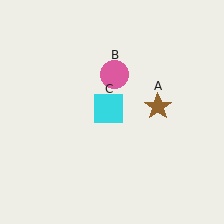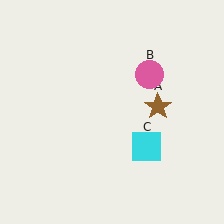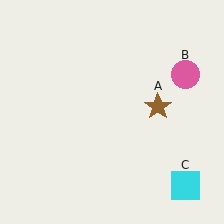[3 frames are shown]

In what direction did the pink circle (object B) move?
The pink circle (object B) moved right.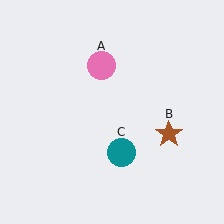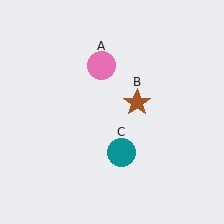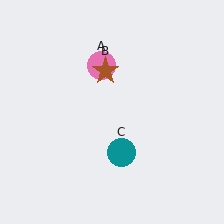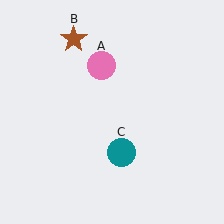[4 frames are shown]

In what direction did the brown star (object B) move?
The brown star (object B) moved up and to the left.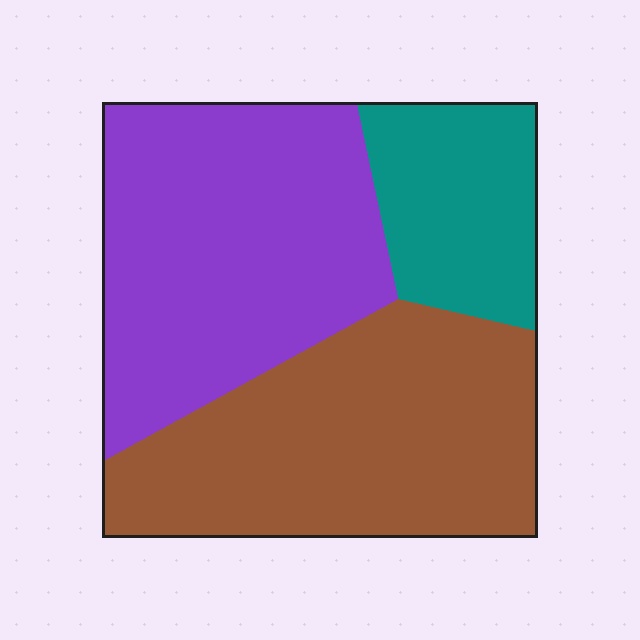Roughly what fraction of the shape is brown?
Brown takes up about two fifths (2/5) of the shape.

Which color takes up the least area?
Teal, at roughly 20%.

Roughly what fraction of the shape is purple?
Purple takes up between a quarter and a half of the shape.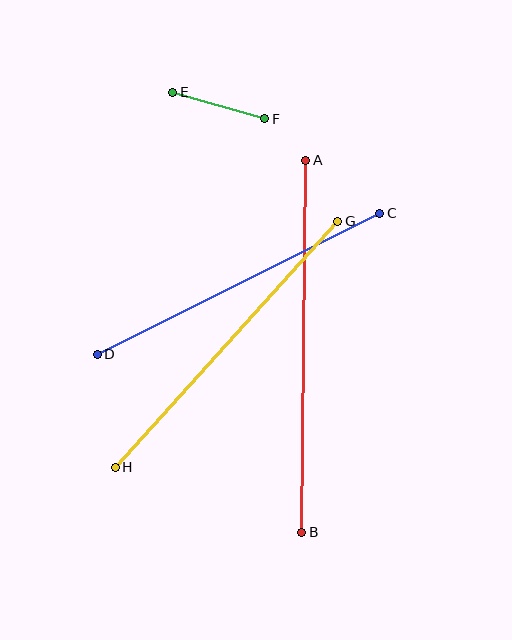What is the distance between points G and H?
The distance is approximately 332 pixels.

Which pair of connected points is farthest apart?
Points A and B are farthest apart.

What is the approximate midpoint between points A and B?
The midpoint is at approximately (304, 346) pixels.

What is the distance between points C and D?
The distance is approximately 316 pixels.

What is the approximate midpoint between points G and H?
The midpoint is at approximately (226, 344) pixels.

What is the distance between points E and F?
The distance is approximately 96 pixels.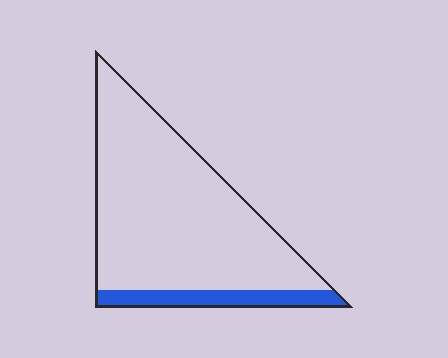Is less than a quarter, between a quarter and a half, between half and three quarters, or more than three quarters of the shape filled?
Less than a quarter.